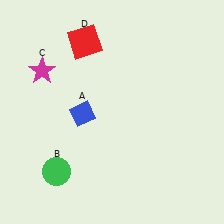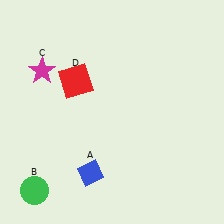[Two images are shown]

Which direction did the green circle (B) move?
The green circle (B) moved left.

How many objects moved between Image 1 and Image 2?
3 objects moved between the two images.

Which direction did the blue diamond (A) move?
The blue diamond (A) moved down.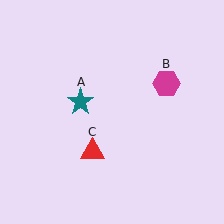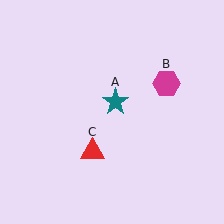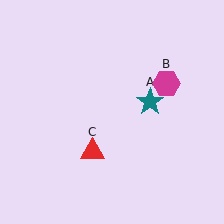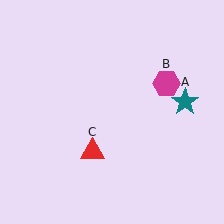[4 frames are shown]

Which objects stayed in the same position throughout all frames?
Magenta hexagon (object B) and red triangle (object C) remained stationary.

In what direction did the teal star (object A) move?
The teal star (object A) moved right.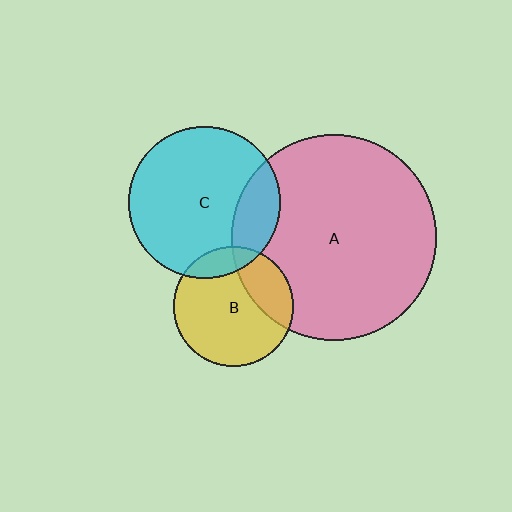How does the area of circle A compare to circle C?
Approximately 1.8 times.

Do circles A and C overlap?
Yes.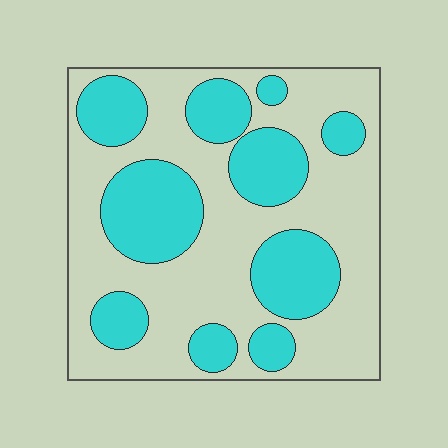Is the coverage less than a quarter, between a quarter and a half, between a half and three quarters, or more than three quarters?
Between a quarter and a half.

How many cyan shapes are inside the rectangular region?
10.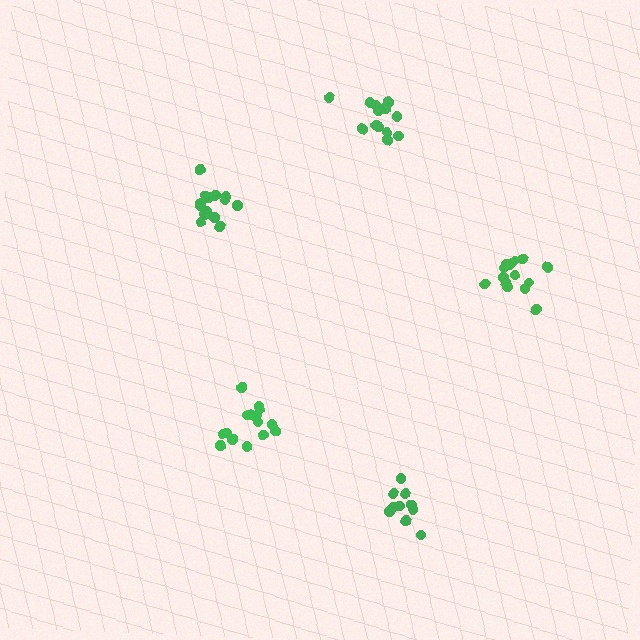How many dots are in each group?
Group 1: 14 dots, Group 2: 15 dots, Group 3: 10 dots, Group 4: 15 dots, Group 5: 15 dots (69 total).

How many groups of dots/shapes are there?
There are 5 groups.